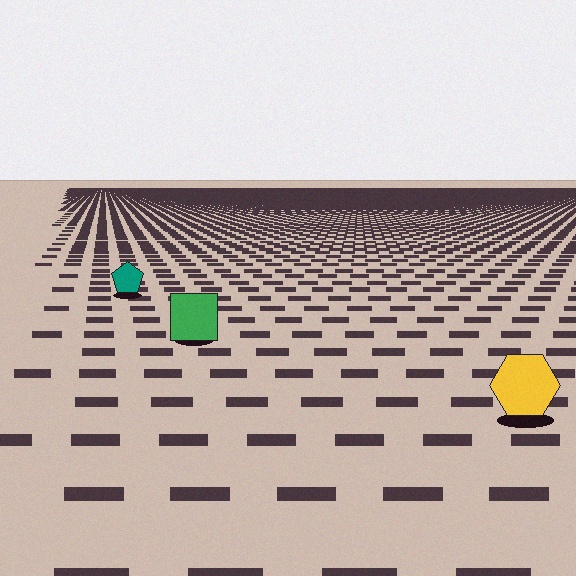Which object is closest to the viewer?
The yellow hexagon is closest. The texture marks near it are larger and more spread out.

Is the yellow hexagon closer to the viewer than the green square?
Yes. The yellow hexagon is closer — you can tell from the texture gradient: the ground texture is coarser near it.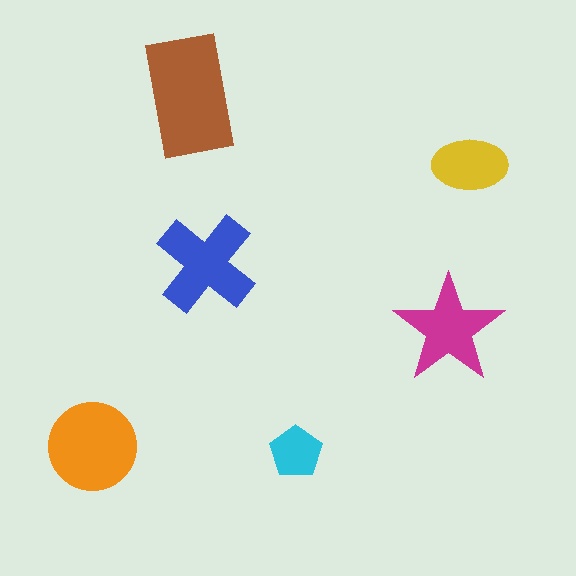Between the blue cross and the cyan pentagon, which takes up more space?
The blue cross.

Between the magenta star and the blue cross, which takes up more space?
The blue cross.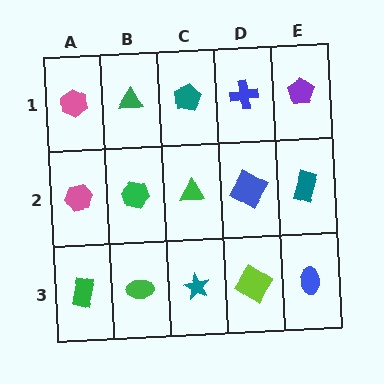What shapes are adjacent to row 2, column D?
A blue cross (row 1, column D), a lime diamond (row 3, column D), a green triangle (row 2, column C), a teal rectangle (row 2, column E).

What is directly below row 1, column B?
A green hexagon.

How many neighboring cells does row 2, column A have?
3.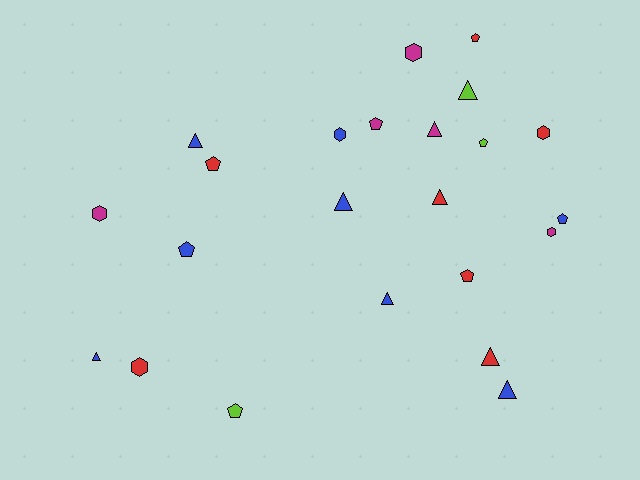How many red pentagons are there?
There are 3 red pentagons.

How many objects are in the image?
There are 23 objects.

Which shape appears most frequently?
Triangle, with 9 objects.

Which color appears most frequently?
Blue, with 8 objects.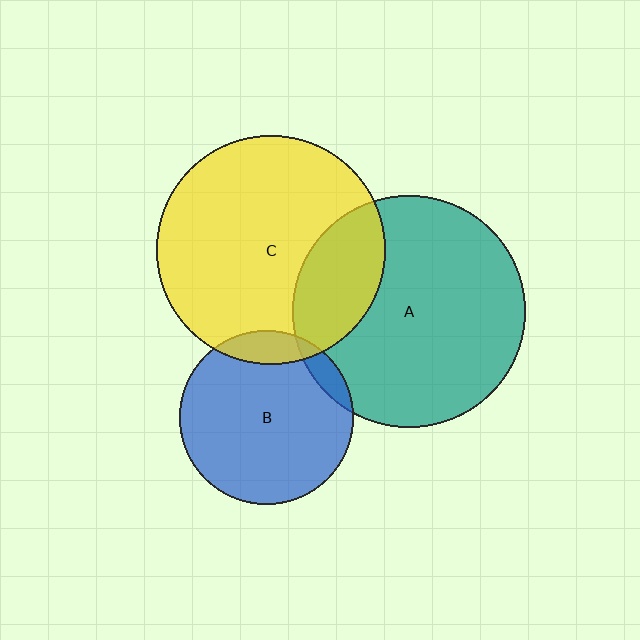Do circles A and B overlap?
Yes.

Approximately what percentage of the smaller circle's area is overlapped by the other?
Approximately 5%.